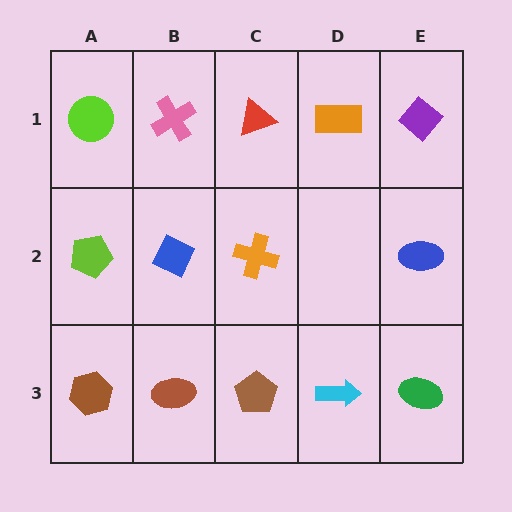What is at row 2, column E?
A blue ellipse.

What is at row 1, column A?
A lime circle.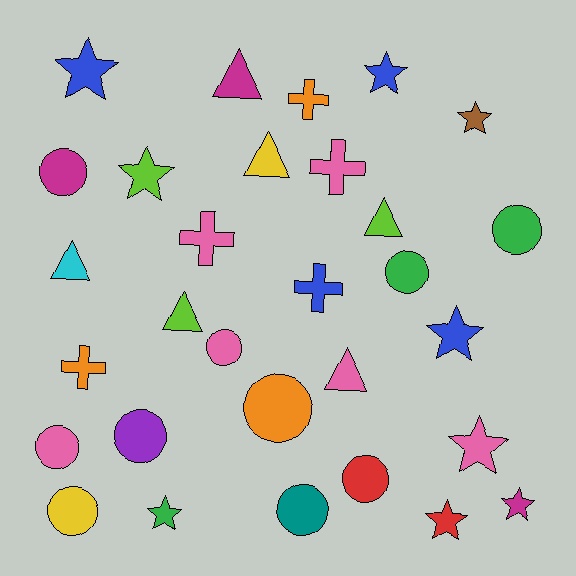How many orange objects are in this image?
There are 3 orange objects.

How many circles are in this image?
There are 10 circles.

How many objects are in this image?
There are 30 objects.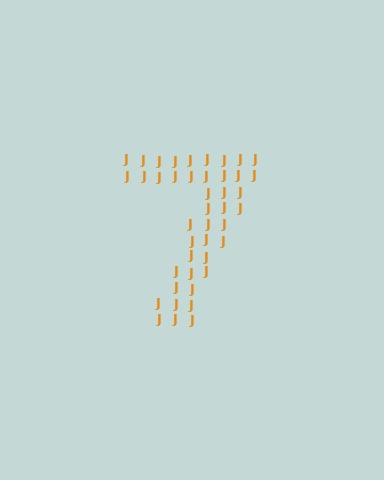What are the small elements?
The small elements are letter J's.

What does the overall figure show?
The overall figure shows the digit 7.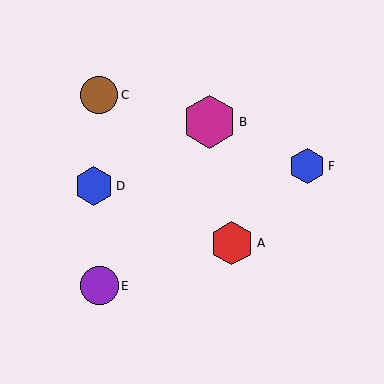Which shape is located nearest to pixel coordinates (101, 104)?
The brown circle (labeled C) at (99, 95) is nearest to that location.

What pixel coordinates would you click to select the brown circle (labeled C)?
Click at (99, 95) to select the brown circle C.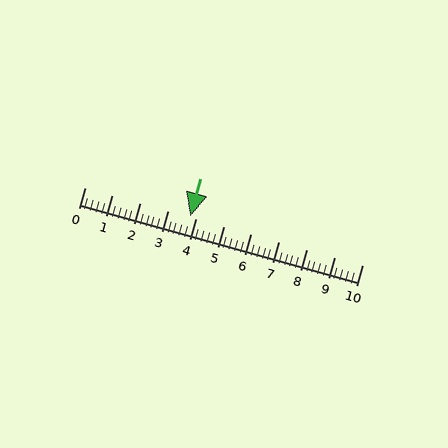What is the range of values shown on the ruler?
The ruler shows values from 0 to 10.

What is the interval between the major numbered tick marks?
The major tick marks are spaced 1 units apart.